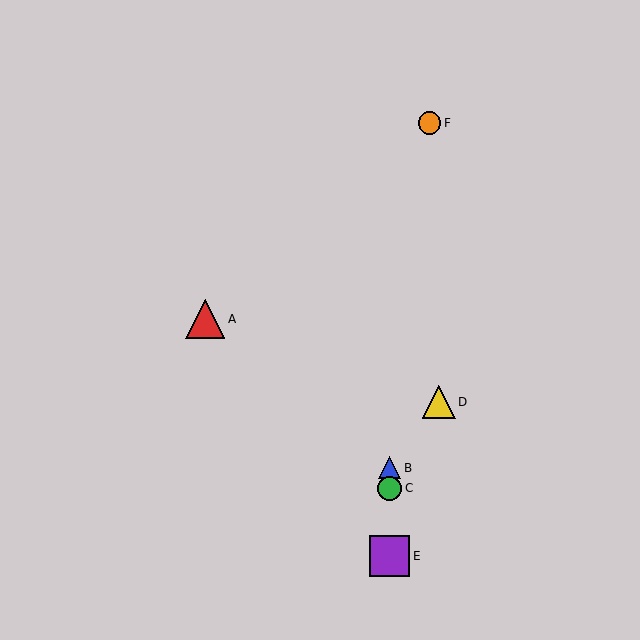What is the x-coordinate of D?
Object D is at x≈439.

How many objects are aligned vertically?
3 objects (B, C, E) are aligned vertically.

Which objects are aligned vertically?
Objects B, C, E are aligned vertically.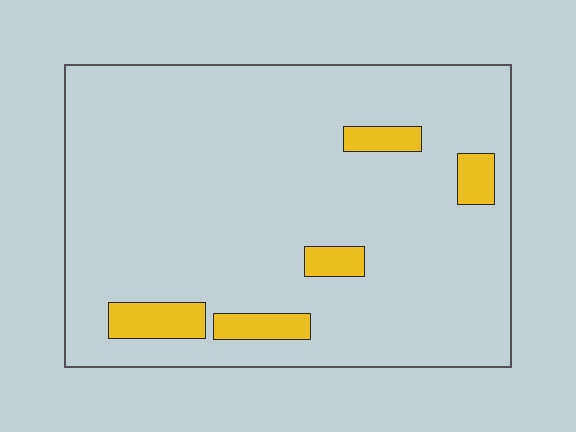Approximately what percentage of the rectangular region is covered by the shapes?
Approximately 10%.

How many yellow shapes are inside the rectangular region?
5.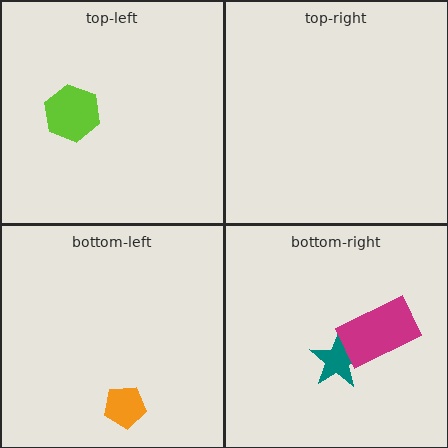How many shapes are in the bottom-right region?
2.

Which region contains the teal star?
The bottom-right region.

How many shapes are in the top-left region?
1.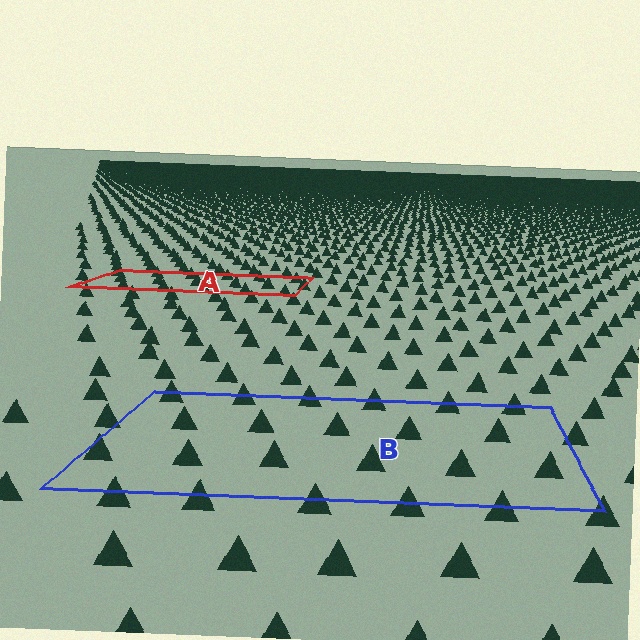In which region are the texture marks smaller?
The texture marks are smaller in region A, because it is farther away.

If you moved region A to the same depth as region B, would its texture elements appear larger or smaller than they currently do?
They would appear larger. At a closer depth, the same texture elements are projected at a bigger on-screen size.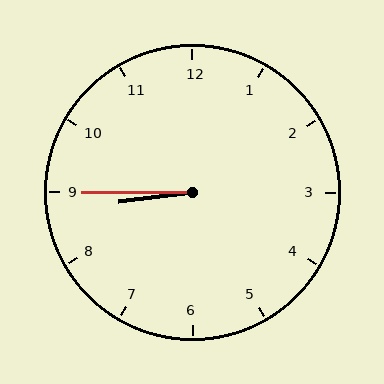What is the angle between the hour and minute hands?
Approximately 8 degrees.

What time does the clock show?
8:45.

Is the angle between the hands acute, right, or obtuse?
It is acute.